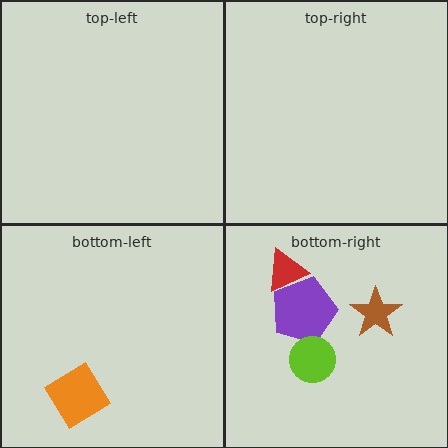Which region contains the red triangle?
The bottom-right region.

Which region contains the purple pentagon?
The bottom-right region.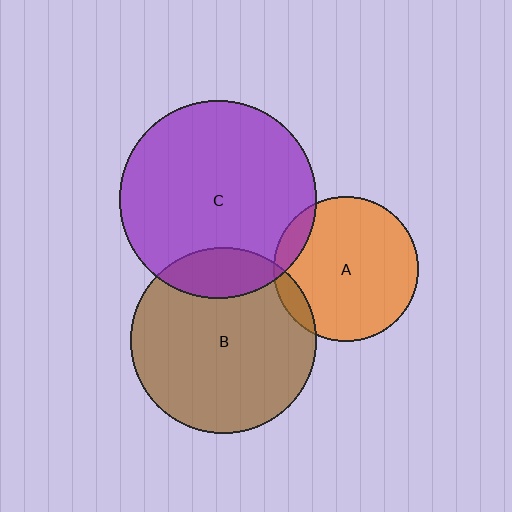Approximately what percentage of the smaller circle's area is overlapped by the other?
Approximately 10%.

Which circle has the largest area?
Circle C (purple).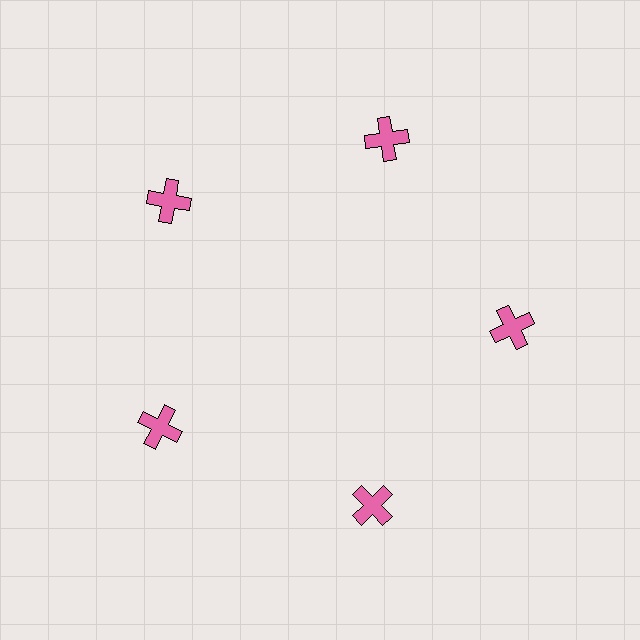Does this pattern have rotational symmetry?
Yes, this pattern has 5-fold rotational symmetry. It looks the same after rotating 72 degrees around the center.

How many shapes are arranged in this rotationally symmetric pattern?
There are 5 shapes, arranged in 5 groups of 1.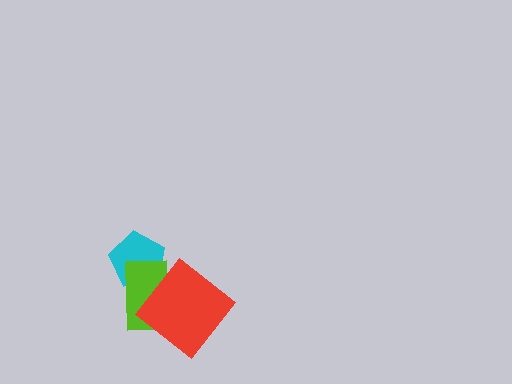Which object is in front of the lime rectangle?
The red diamond is in front of the lime rectangle.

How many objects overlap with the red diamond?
1 object overlaps with the red diamond.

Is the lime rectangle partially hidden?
Yes, it is partially covered by another shape.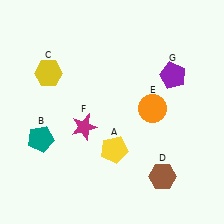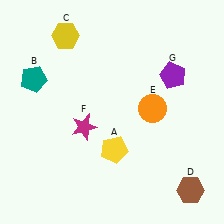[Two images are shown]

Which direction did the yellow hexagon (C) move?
The yellow hexagon (C) moved up.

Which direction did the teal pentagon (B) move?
The teal pentagon (B) moved up.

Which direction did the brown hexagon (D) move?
The brown hexagon (D) moved right.